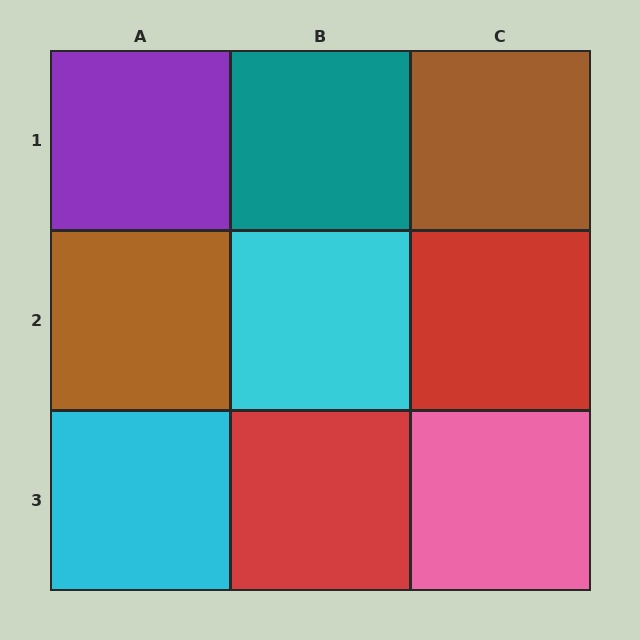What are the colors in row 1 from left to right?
Purple, teal, brown.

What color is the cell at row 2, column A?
Brown.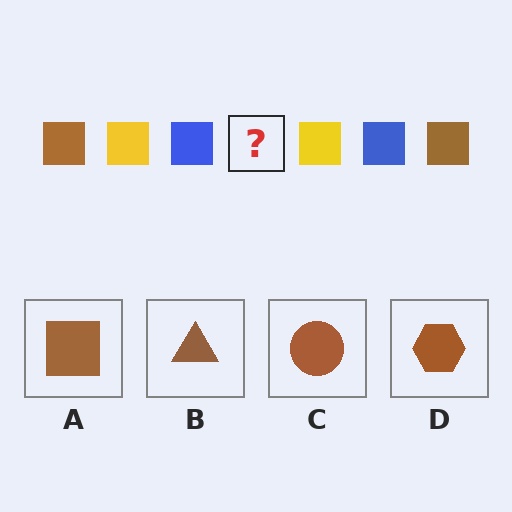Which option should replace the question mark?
Option A.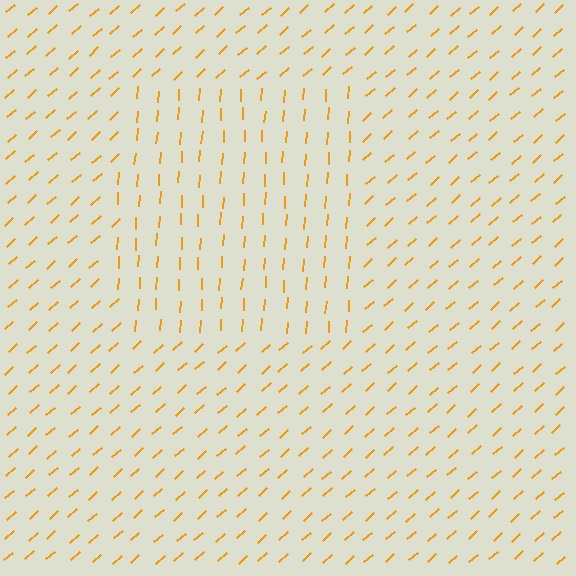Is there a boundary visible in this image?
Yes, there is a texture boundary formed by a change in line orientation.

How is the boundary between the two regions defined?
The boundary is defined purely by a change in line orientation (approximately 45 degrees difference). All lines are the same color and thickness.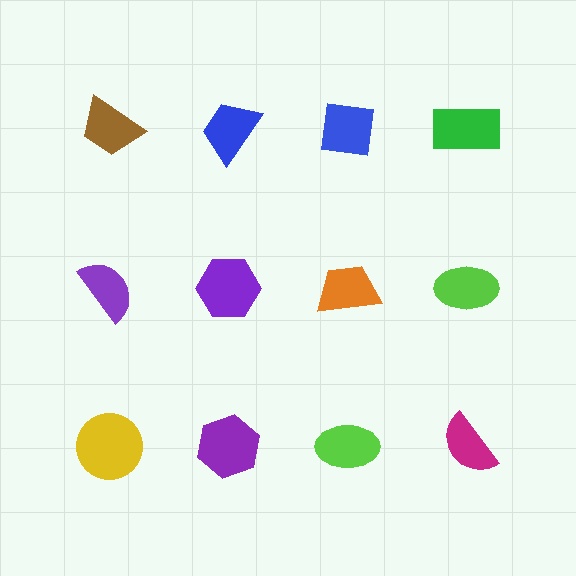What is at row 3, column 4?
A magenta semicircle.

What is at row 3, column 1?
A yellow circle.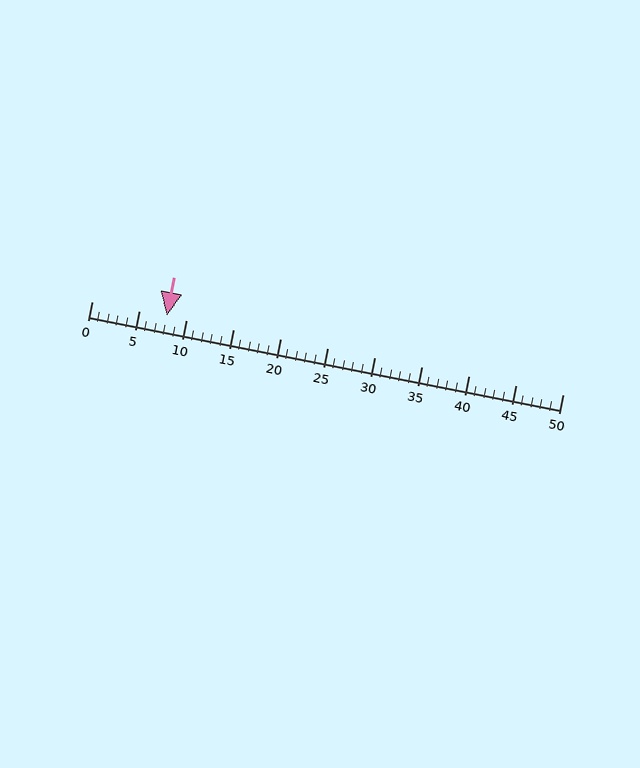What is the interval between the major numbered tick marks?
The major tick marks are spaced 5 units apart.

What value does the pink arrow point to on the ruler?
The pink arrow points to approximately 8.